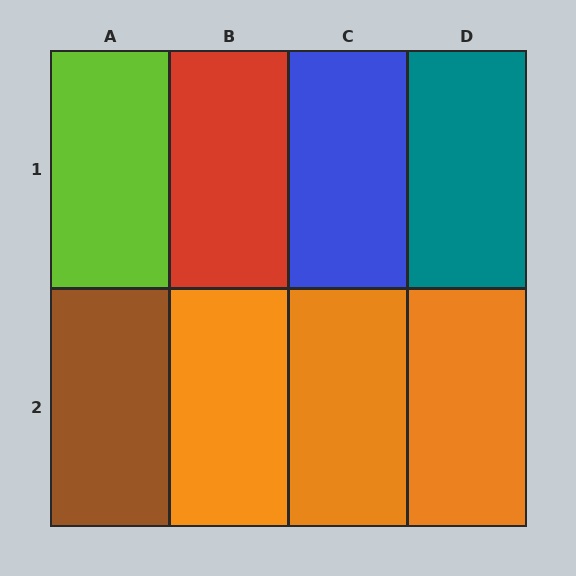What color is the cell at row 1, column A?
Lime.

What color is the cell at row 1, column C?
Blue.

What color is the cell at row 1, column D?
Teal.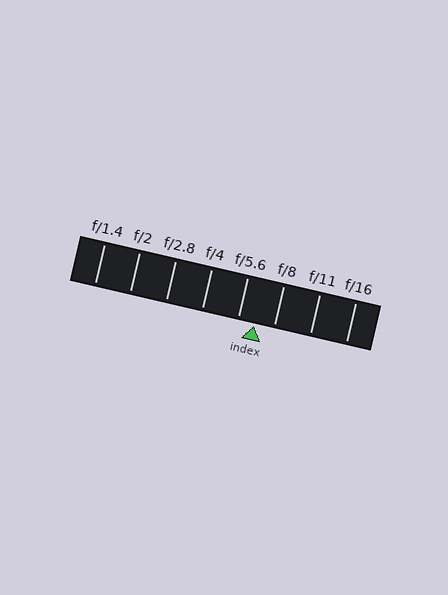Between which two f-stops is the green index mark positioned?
The index mark is between f/5.6 and f/8.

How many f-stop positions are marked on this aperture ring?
There are 8 f-stop positions marked.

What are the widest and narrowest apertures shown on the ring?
The widest aperture shown is f/1.4 and the narrowest is f/16.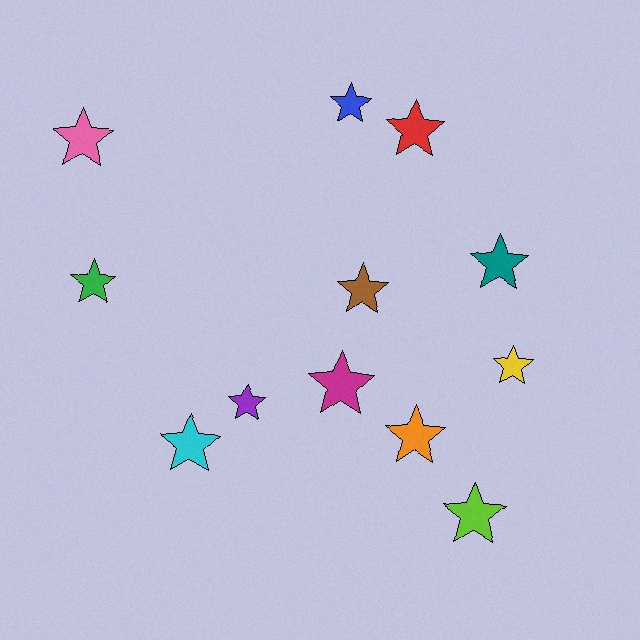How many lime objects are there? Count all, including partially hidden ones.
There is 1 lime object.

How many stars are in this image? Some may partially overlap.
There are 12 stars.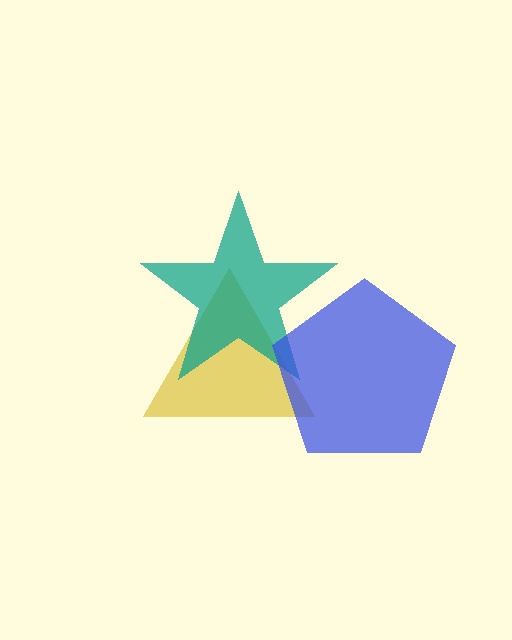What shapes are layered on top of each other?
The layered shapes are: a yellow triangle, a teal star, a blue pentagon.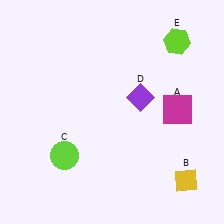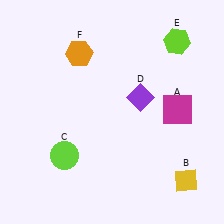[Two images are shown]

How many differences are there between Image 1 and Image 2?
There is 1 difference between the two images.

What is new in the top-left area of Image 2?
An orange hexagon (F) was added in the top-left area of Image 2.